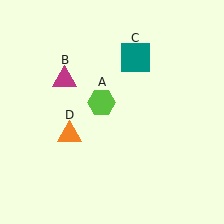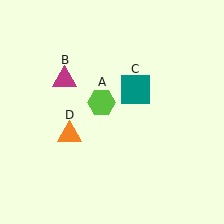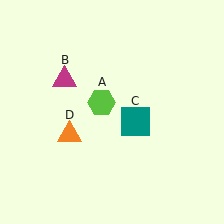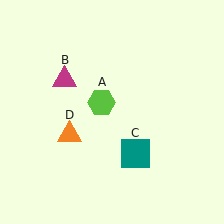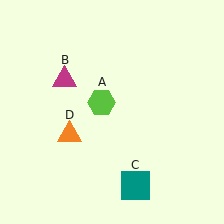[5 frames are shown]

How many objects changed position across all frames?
1 object changed position: teal square (object C).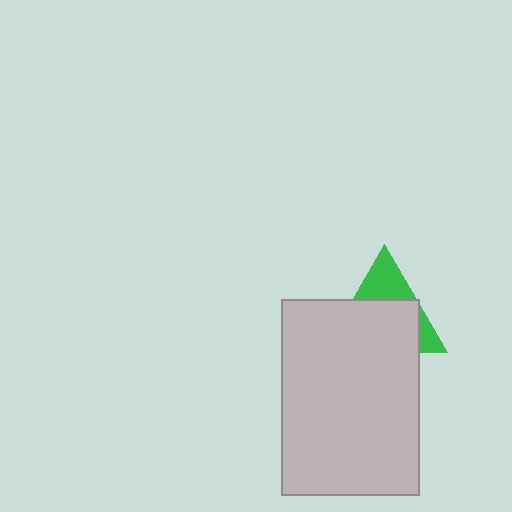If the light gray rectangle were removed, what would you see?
You would see the complete green triangle.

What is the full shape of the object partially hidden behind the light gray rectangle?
The partially hidden object is a green triangle.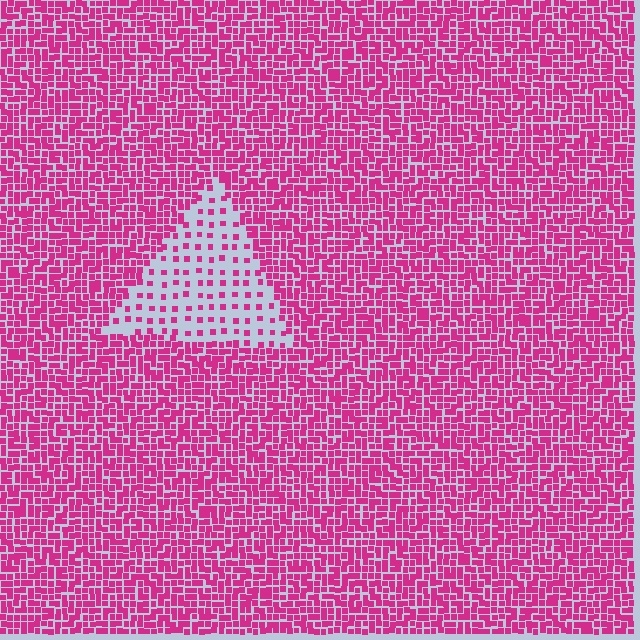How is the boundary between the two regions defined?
The boundary is defined by a change in element density (approximately 3.1x ratio). All elements are the same color, size, and shape.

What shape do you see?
I see a triangle.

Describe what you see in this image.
The image contains small magenta elements arranged at two different densities. A triangle-shaped region is visible where the elements are less densely packed than the surrounding area.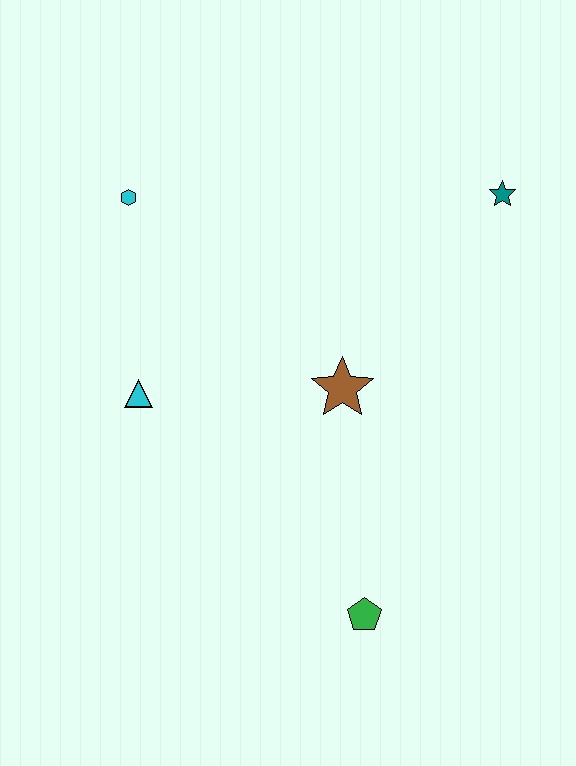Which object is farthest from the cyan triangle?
The teal star is farthest from the cyan triangle.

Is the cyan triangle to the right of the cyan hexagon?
Yes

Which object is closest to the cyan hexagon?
The cyan triangle is closest to the cyan hexagon.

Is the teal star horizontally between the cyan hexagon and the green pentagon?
No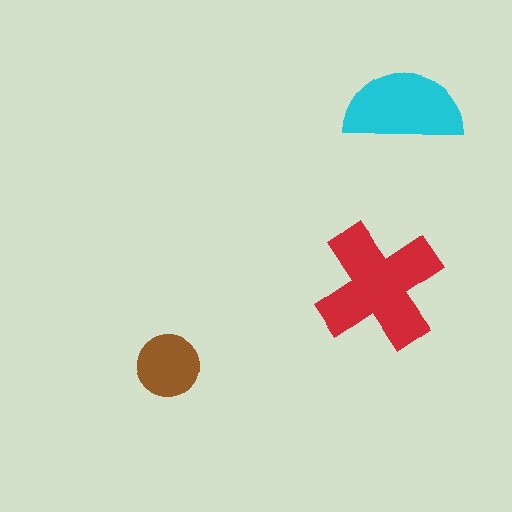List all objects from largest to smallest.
The red cross, the cyan semicircle, the brown circle.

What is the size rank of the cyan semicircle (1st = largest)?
2nd.